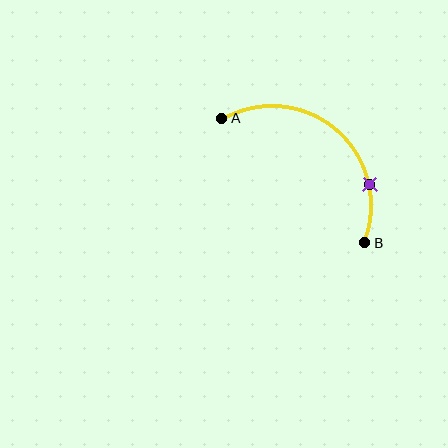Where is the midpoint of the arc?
The arc midpoint is the point on the curve farthest from the straight line joining A and B. It sits above and to the right of that line.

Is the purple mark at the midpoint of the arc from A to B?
No. The purple mark lies on the arc but is closer to endpoint B. The arc midpoint would be at the point on the curve equidistant along the arc from both A and B.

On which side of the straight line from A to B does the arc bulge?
The arc bulges above and to the right of the straight line connecting A and B.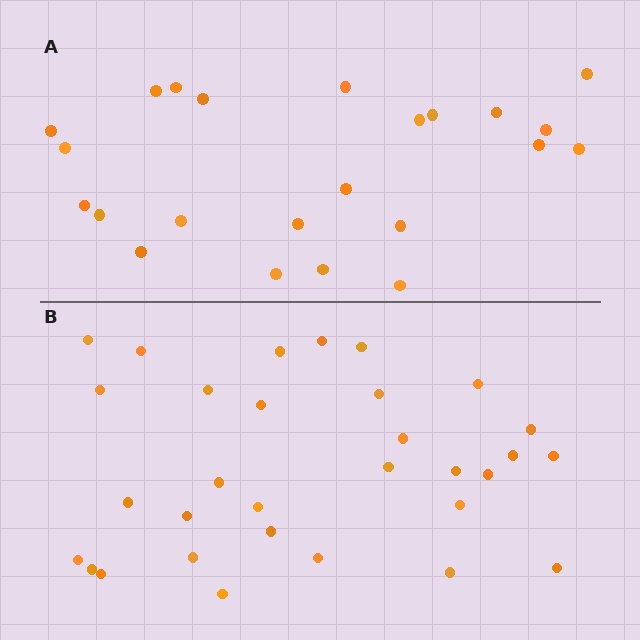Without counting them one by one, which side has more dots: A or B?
Region B (the bottom region) has more dots.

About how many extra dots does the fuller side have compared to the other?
Region B has roughly 8 or so more dots than region A.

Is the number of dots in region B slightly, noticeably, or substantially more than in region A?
Region B has noticeably more, but not dramatically so. The ratio is roughly 1.3 to 1.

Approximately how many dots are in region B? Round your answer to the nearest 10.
About 30 dots. (The exact count is 31, which rounds to 30.)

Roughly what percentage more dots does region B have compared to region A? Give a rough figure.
About 35% more.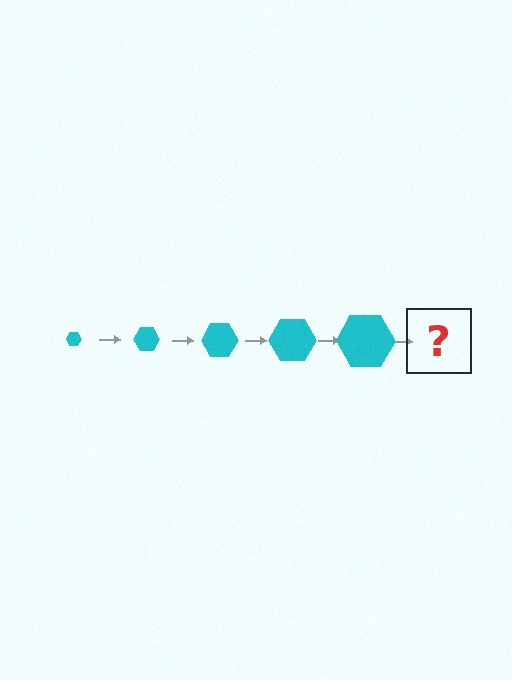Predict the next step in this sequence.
The next step is a cyan hexagon, larger than the previous one.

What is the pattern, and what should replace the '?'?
The pattern is that the hexagon gets progressively larger each step. The '?' should be a cyan hexagon, larger than the previous one.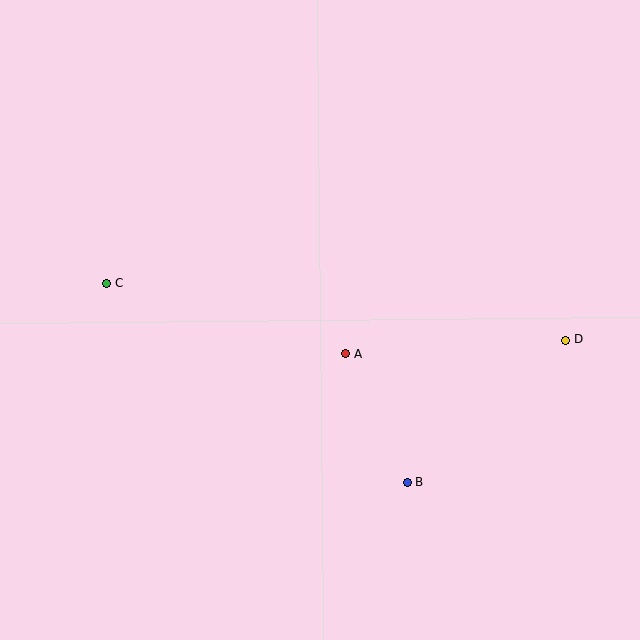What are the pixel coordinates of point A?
Point A is at (346, 353).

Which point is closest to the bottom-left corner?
Point C is closest to the bottom-left corner.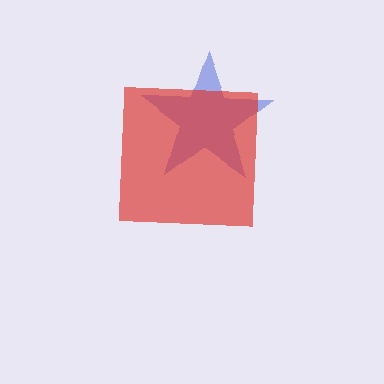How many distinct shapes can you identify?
There are 2 distinct shapes: a blue star, a red square.